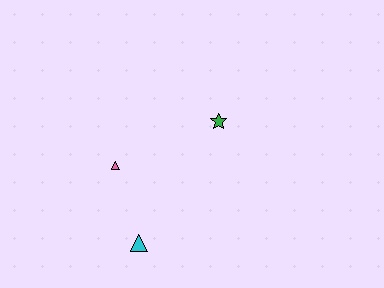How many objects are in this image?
There are 3 objects.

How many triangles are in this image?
There are 2 triangles.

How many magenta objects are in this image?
There are no magenta objects.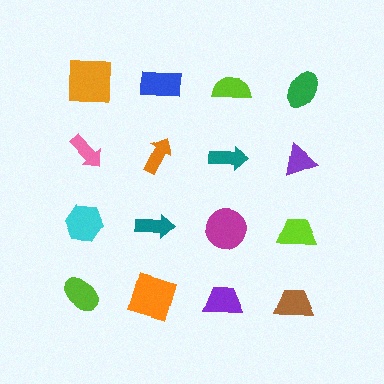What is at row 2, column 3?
A teal arrow.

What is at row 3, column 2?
A teal arrow.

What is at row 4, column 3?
A purple trapezoid.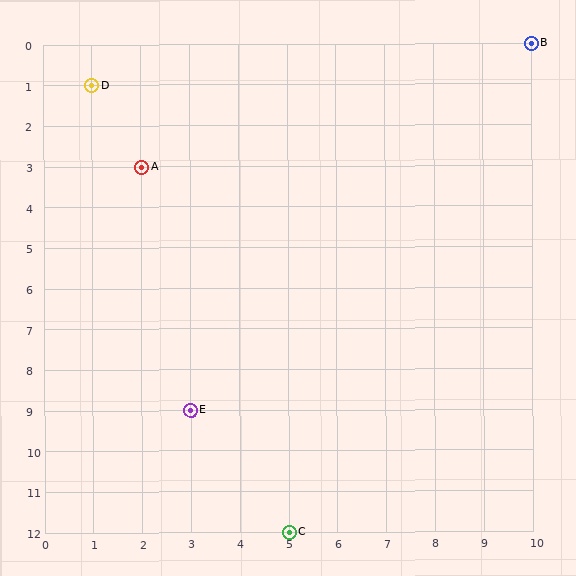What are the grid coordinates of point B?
Point B is at grid coordinates (10, 0).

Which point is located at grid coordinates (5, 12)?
Point C is at (5, 12).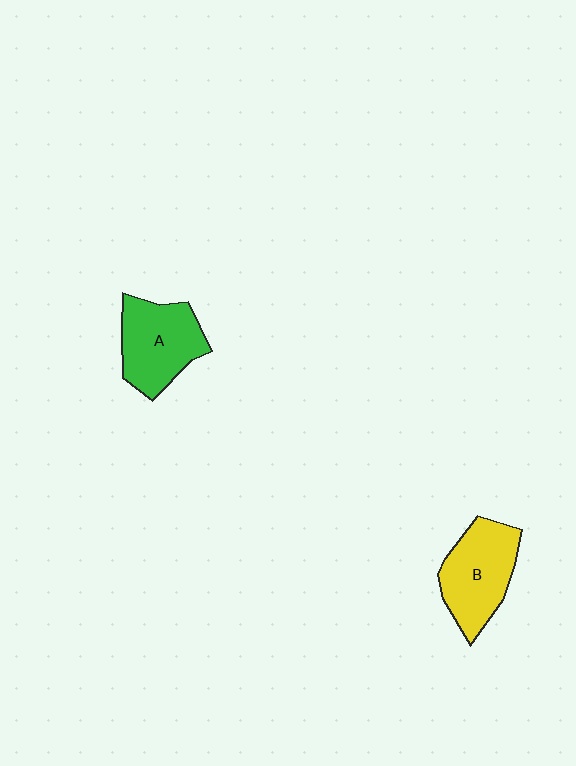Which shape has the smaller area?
Shape A (green).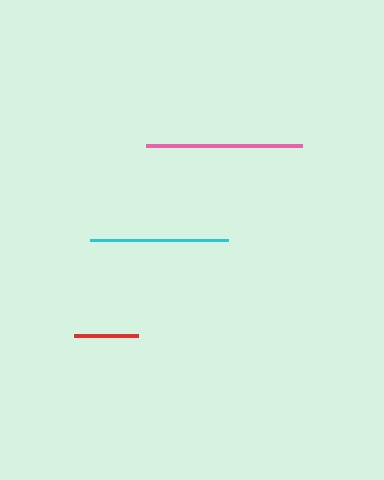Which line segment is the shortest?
The red line is the shortest at approximately 64 pixels.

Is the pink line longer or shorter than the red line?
The pink line is longer than the red line.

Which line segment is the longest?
The pink line is the longest at approximately 156 pixels.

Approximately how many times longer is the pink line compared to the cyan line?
The pink line is approximately 1.1 times the length of the cyan line.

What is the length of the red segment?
The red segment is approximately 64 pixels long.